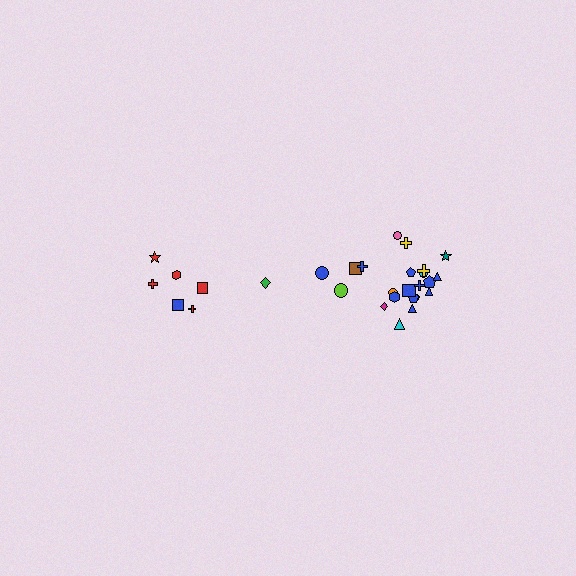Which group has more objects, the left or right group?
The right group.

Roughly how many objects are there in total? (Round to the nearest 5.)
Roughly 30 objects in total.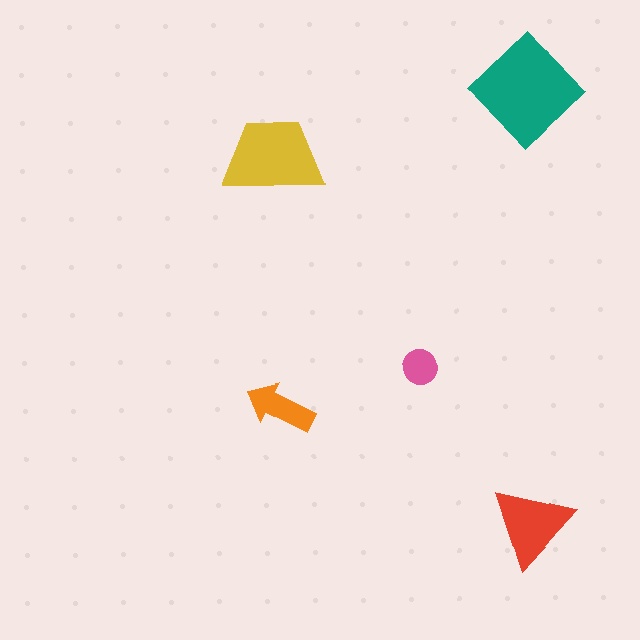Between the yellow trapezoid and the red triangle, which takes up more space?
The yellow trapezoid.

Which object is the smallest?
The pink circle.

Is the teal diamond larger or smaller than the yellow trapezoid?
Larger.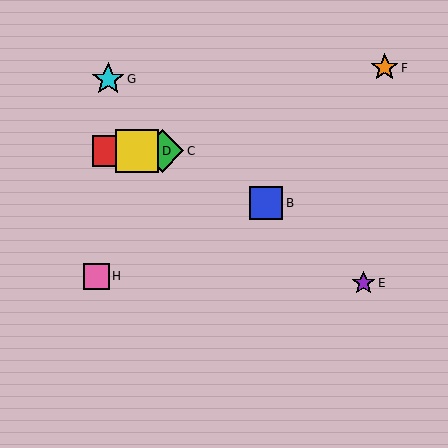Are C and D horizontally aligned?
Yes, both are at y≈151.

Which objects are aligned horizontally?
Objects A, C, D are aligned horizontally.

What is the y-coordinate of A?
Object A is at y≈151.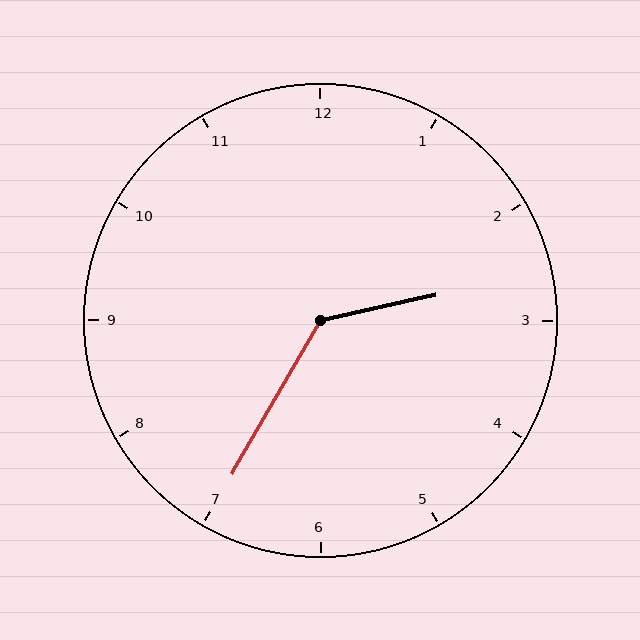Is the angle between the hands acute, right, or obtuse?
It is obtuse.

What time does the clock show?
2:35.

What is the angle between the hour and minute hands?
Approximately 132 degrees.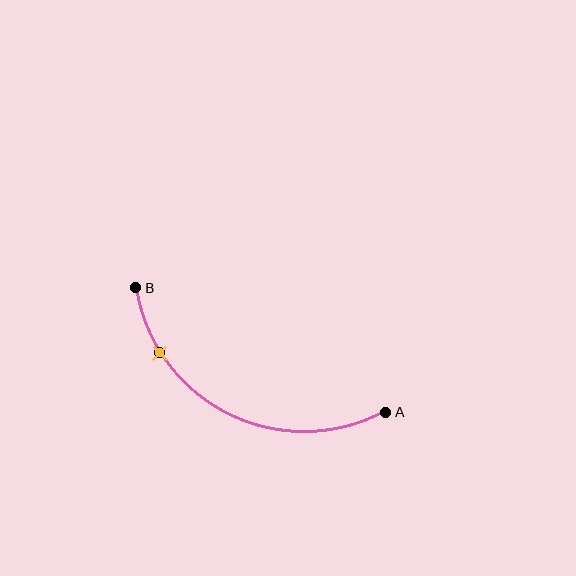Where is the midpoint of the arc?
The arc midpoint is the point on the curve farthest from the straight line joining A and B. It sits below that line.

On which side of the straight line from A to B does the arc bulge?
The arc bulges below the straight line connecting A and B.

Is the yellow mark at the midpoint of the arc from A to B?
No. The yellow mark lies on the arc but is closer to endpoint B. The arc midpoint would be at the point on the curve equidistant along the arc from both A and B.